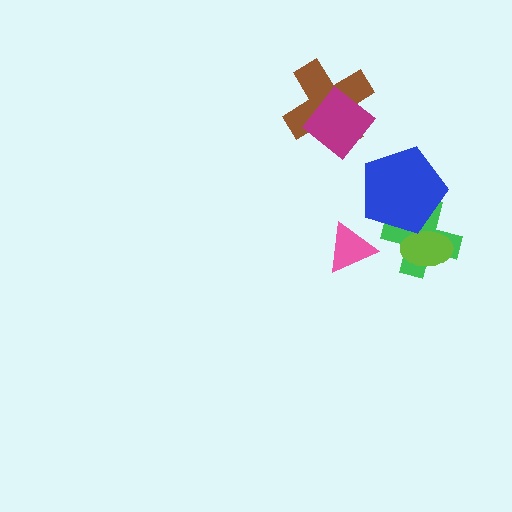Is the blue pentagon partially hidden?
No, no other shape covers it.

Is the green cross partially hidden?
Yes, it is partially covered by another shape.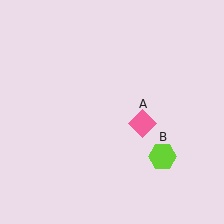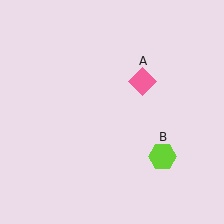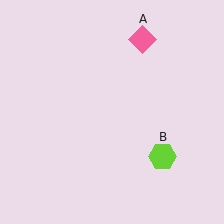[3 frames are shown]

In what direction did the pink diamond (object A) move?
The pink diamond (object A) moved up.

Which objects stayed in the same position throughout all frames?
Lime hexagon (object B) remained stationary.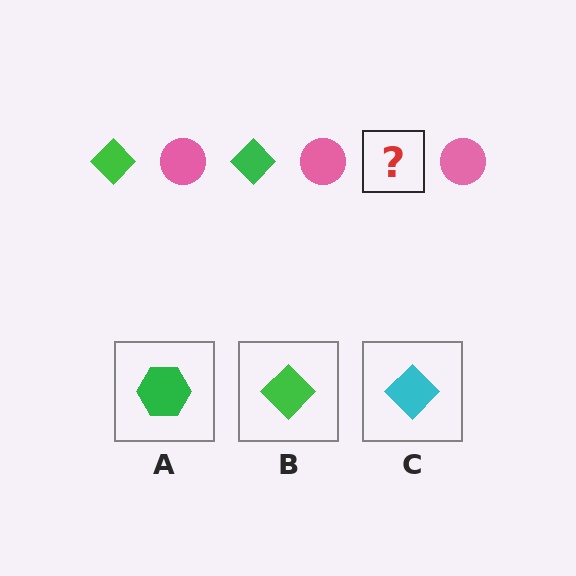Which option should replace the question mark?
Option B.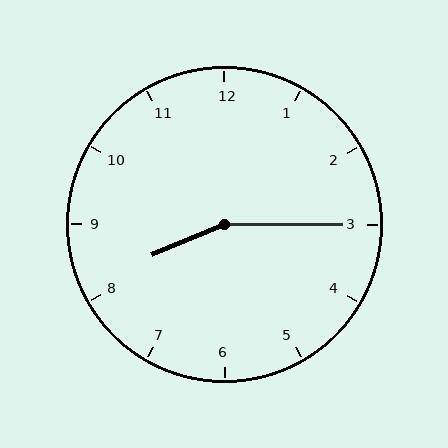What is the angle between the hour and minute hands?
Approximately 158 degrees.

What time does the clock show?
8:15.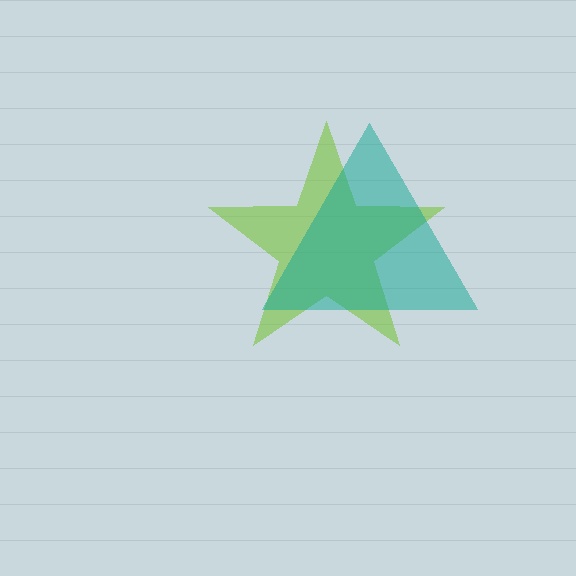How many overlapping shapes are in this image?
There are 2 overlapping shapes in the image.